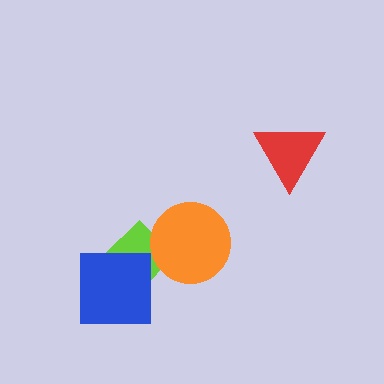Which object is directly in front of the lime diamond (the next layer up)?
The blue square is directly in front of the lime diamond.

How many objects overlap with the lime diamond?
2 objects overlap with the lime diamond.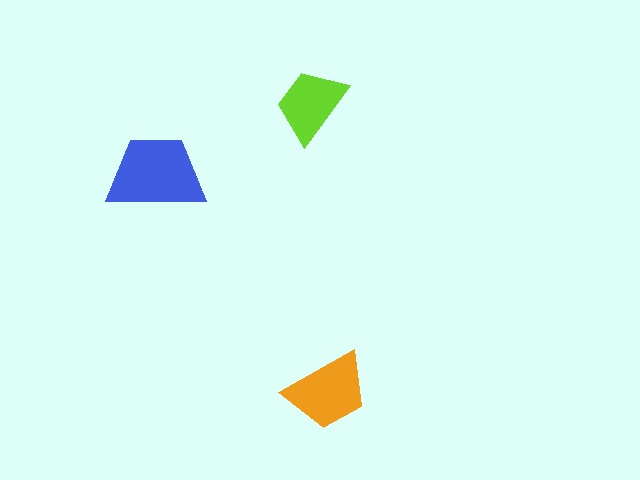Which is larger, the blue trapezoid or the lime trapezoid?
The blue one.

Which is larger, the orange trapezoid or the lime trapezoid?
The orange one.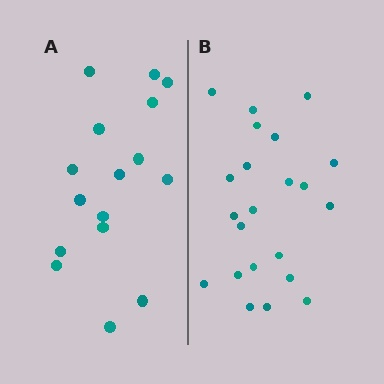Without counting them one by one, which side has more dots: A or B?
Region B (the right region) has more dots.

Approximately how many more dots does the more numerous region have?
Region B has about 6 more dots than region A.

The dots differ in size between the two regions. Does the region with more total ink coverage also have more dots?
No. Region A has more total ink coverage because its dots are larger, but region B actually contains more individual dots. Total area can be misleading — the number of items is what matters here.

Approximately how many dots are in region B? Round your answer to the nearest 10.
About 20 dots. (The exact count is 22, which rounds to 20.)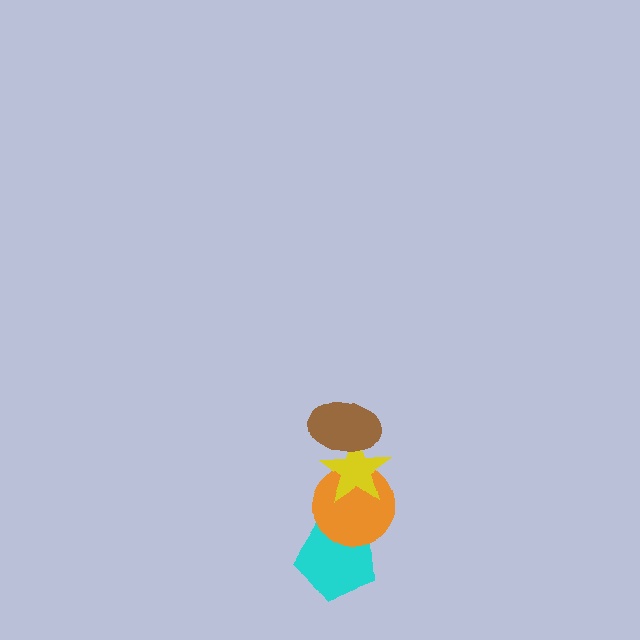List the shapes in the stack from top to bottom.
From top to bottom: the brown ellipse, the yellow star, the orange circle, the cyan pentagon.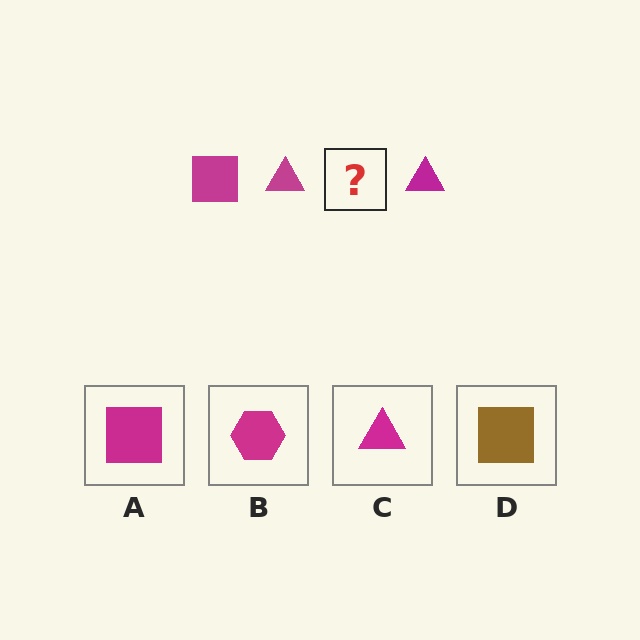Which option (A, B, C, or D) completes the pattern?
A.